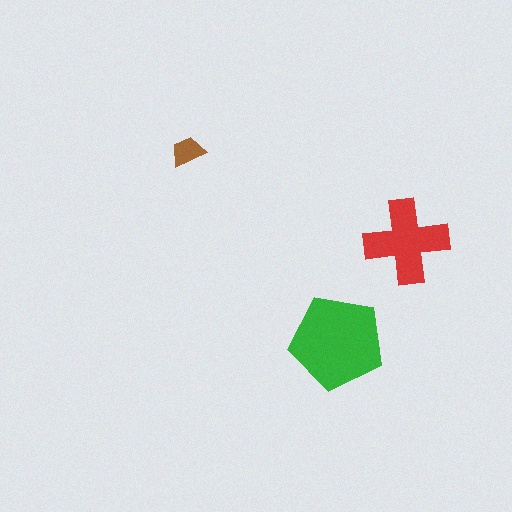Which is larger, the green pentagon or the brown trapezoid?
The green pentagon.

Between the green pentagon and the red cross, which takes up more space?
The green pentagon.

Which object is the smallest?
The brown trapezoid.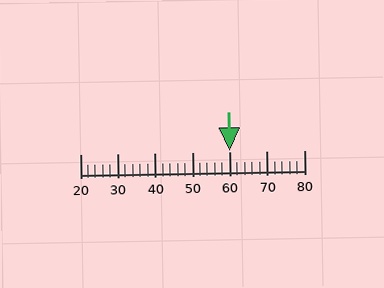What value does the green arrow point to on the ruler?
The green arrow points to approximately 60.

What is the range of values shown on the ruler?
The ruler shows values from 20 to 80.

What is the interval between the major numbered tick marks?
The major tick marks are spaced 10 units apart.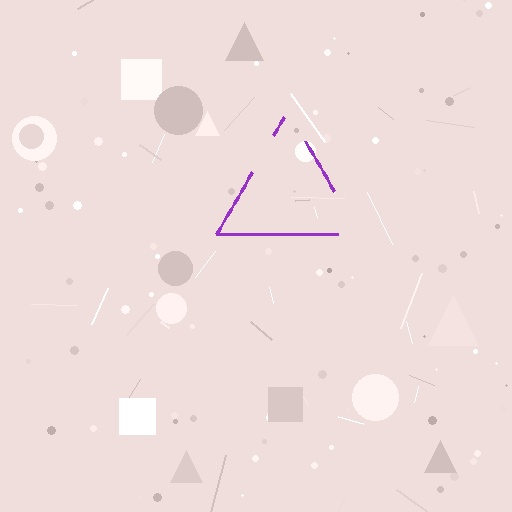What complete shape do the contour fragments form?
The contour fragments form a triangle.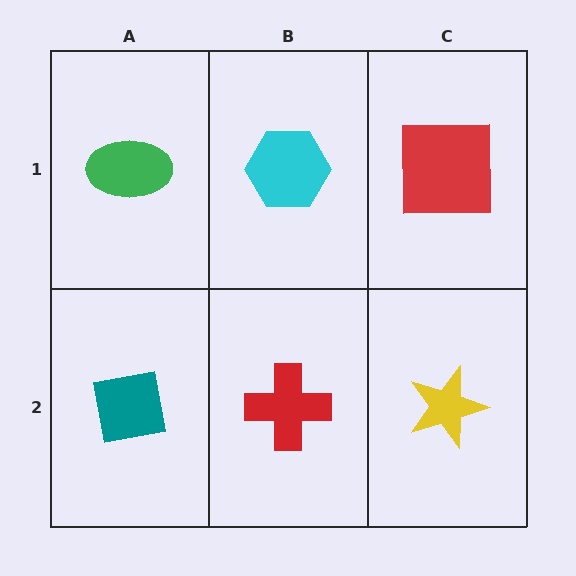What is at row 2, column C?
A yellow star.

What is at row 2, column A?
A teal square.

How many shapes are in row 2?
3 shapes.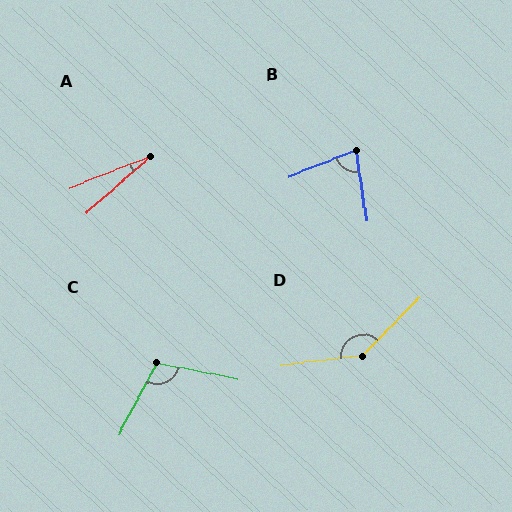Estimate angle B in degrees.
Approximately 77 degrees.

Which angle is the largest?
D, at approximately 141 degrees.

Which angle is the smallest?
A, at approximately 20 degrees.